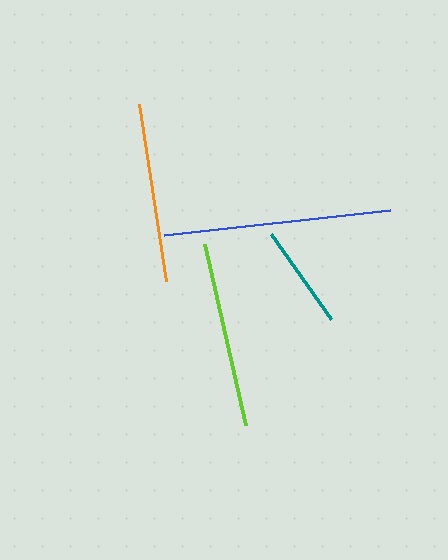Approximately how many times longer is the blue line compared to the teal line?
The blue line is approximately 2.2 times the length of the teal line.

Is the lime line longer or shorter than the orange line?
The lime line is longer than the orange line.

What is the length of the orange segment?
The orange segment is approximately 178 pixels long.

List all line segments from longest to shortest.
From longest to shortest: blue, lime, orange, teal.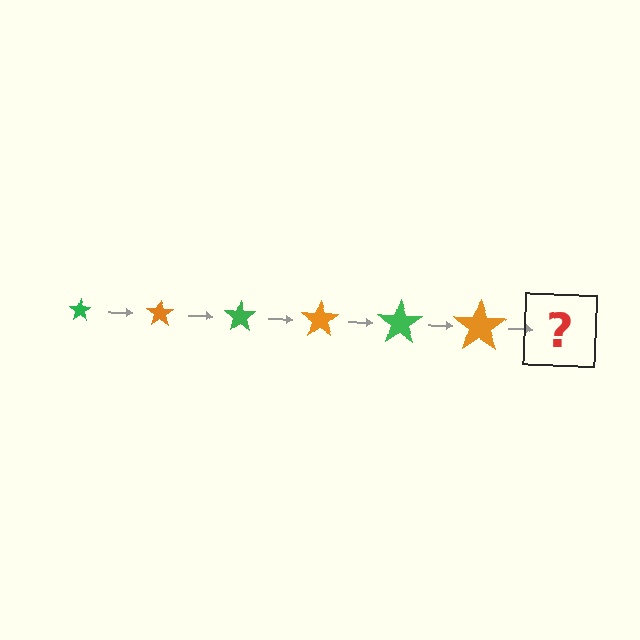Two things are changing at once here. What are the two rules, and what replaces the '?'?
The two rules are that the star grows larger each step and the color cycles through green and orange. The '?' should be a green star, larger than the previous one.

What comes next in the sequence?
The next element should be a green star, larger than the previous one.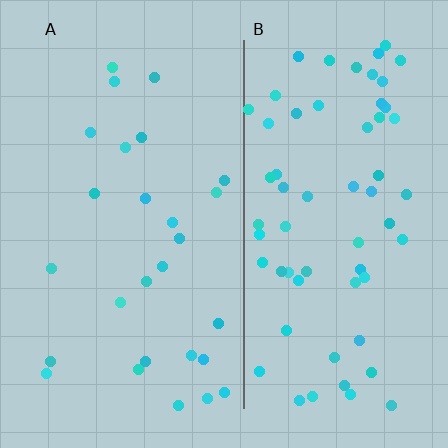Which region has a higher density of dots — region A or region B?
B (the right).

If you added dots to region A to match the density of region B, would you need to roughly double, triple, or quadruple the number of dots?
Approximately double.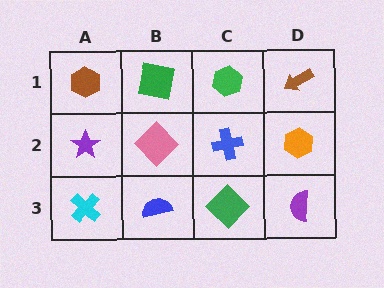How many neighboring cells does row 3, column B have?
3.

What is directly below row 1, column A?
A purple star.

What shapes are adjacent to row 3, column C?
A blue cross (row 2, column C), a blue semicircle (row 3, column B), a purple semicircle (row 3, column D).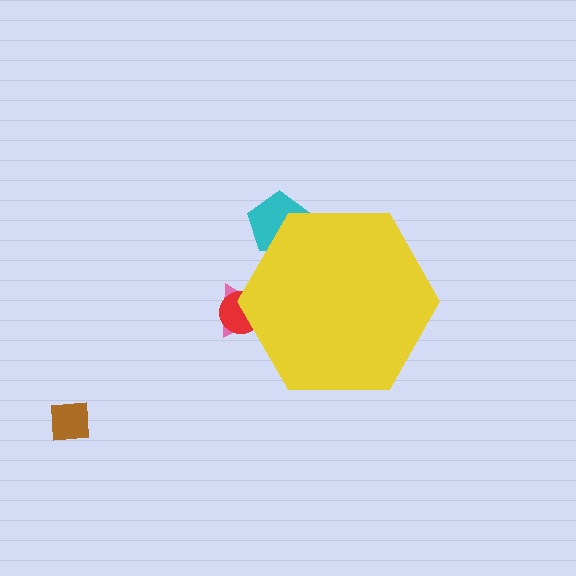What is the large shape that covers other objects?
A yellow hexagon.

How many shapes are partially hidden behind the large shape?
3 shapes are partially hidden.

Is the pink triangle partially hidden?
Yes, the pink triangle is partially hidden behind the yellow hexagon.